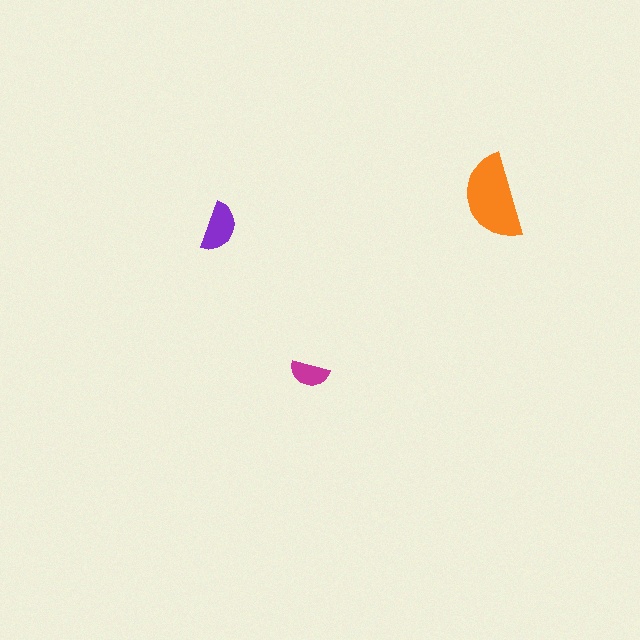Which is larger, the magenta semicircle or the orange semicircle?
The orange one.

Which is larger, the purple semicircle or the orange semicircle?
The orange one.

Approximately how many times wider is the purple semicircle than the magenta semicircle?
About 1.5 times wider.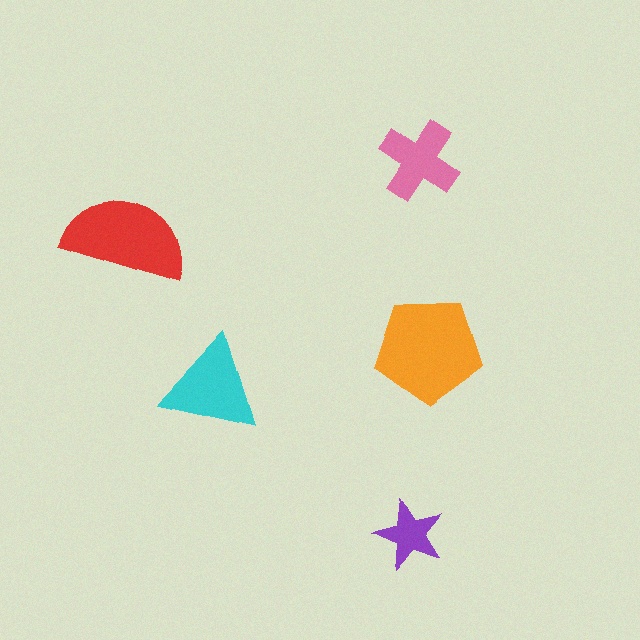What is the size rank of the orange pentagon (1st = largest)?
1st.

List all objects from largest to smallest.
The orange pentagon, the red semicircle, the cyan triangle, the pink cross, the purple star.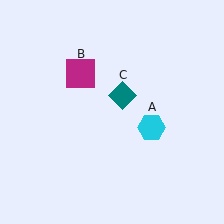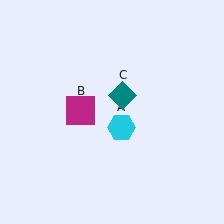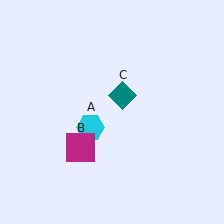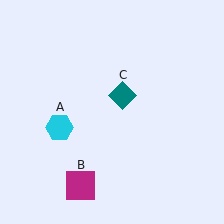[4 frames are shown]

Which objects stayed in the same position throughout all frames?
Teal diamond (object C) remained stationary.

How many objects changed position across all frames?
2 objects changed position: cyan hexagon (object A), magenta square (object B).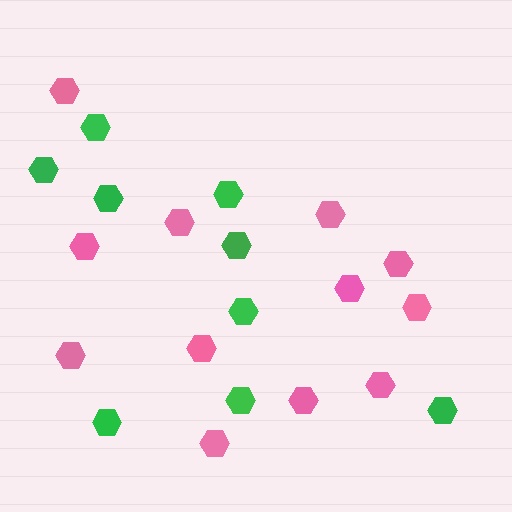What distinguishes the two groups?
There are 2 groups: one group of green hexagons (9) and one group of pink hexagons (12).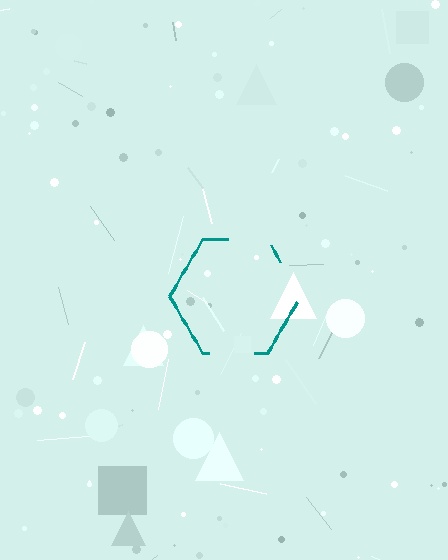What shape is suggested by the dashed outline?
The dashed outline suggests a hexagon.